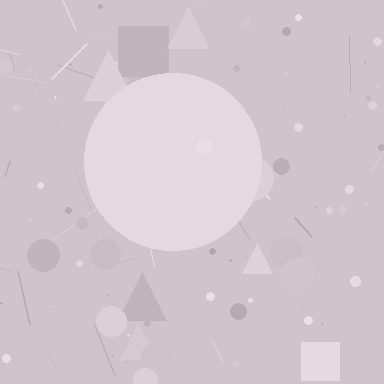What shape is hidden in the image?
A circle is hidden in the image.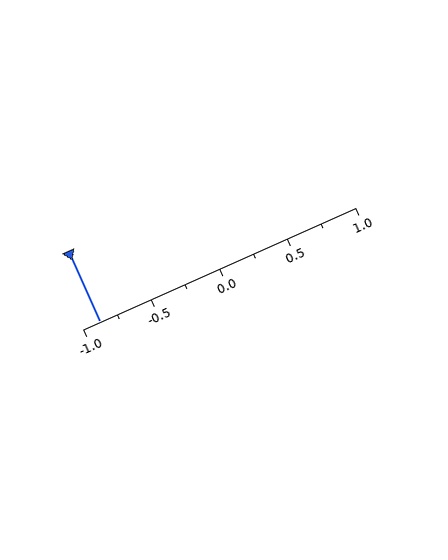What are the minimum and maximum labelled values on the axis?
The axis runs from -1.0 to 1.0.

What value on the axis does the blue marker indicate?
The marker indicates approximately -0.88.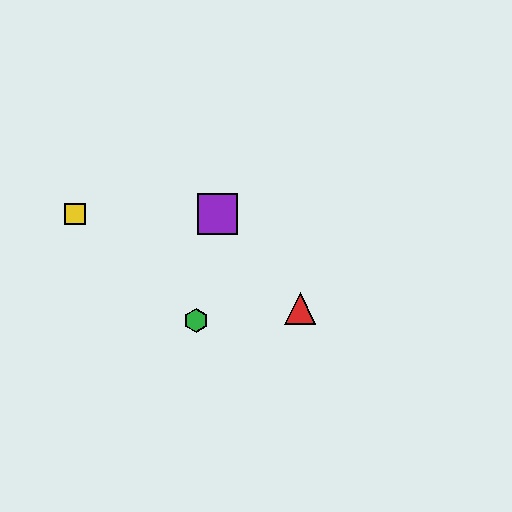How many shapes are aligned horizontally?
3 shapes (the blue circle, the yellow square, the purple square) are aligned horizontally.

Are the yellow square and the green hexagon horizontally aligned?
No, the yellow square is at y≈214 and the green hexagon is at y≈320.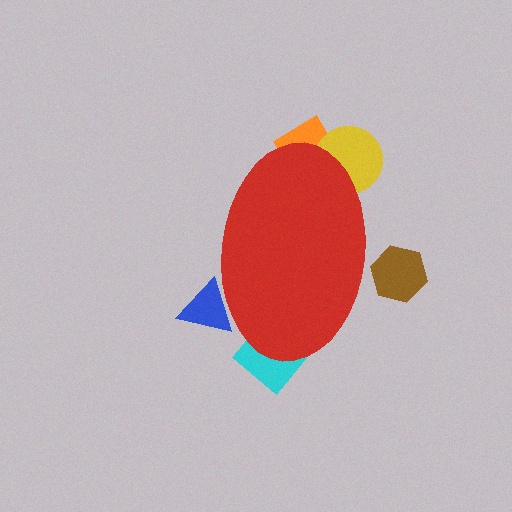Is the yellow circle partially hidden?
Yes, the yellow circle is partially hidden behind the red ellipse.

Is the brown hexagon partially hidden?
Yes, the brown hexagon is partially hidden behind the red ellipse.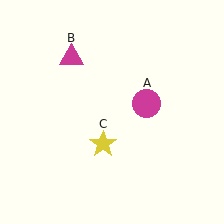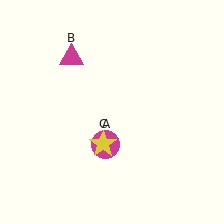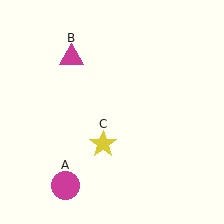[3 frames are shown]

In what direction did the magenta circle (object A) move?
The magenta circle (object A) moved down and to the left.